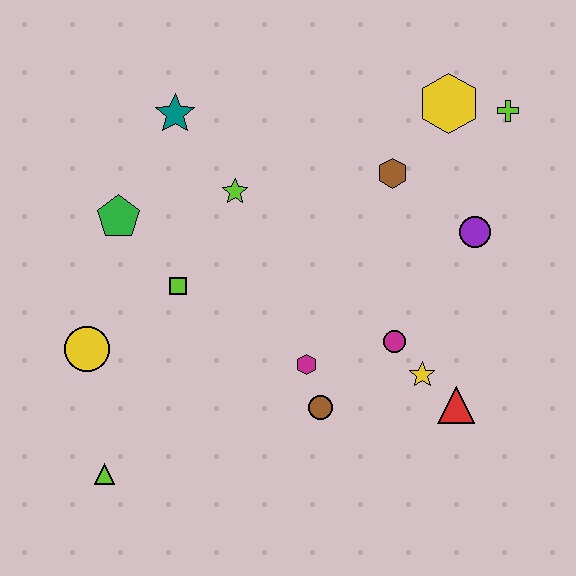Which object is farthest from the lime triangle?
The lime cross is farthest from the lime triangle.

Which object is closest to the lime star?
The teal star is closest to the lime star.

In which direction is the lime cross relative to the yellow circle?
The lime cross is to the right of the yellow circle.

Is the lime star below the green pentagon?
No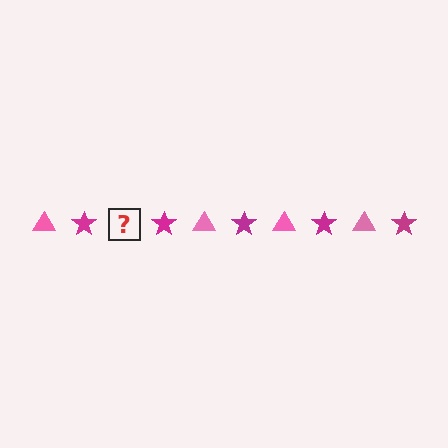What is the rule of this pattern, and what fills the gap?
The rule is that the pattern alternates between pink triangle and magenta star. The gap should be filled with a pink triangle.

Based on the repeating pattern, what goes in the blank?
The blank should be a pink triangle.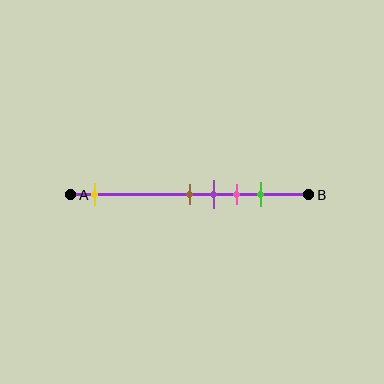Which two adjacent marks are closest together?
The brown and purple marks are the closest adjacent pair.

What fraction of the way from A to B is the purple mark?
The purple mark is approximately 60% (0.6) of the way from A to B.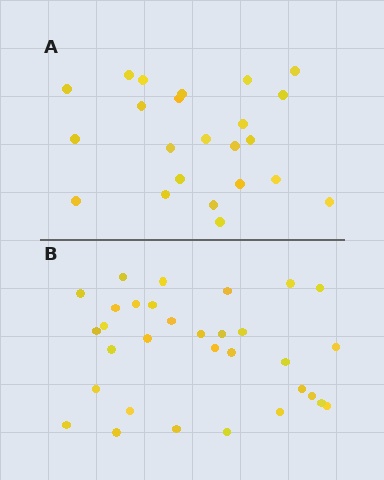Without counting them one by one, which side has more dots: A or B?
Region B (the bottom region) has more dots.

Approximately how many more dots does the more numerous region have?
Region B has roughly 8 or so more dots than region A.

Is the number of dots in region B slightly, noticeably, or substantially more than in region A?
Region B has noticeably more, but not dramatically so. The ratio is roughly 1.4 to 1.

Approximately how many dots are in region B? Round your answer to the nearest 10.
About 30 dots. (The exact count is 32, which rounds to 30.)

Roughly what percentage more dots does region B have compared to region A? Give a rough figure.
About 40% more.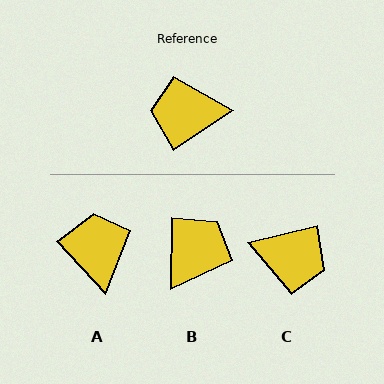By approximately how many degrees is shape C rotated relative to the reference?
Approximately 160 degrees counter-clockwise.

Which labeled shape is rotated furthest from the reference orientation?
C, about 160 degrees away.